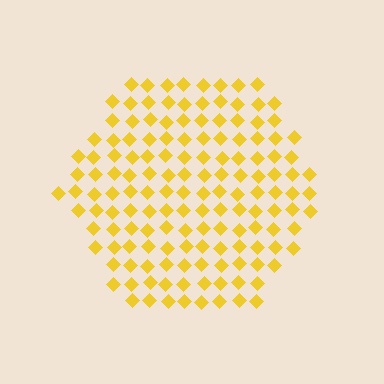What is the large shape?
The large shape is a hexagon.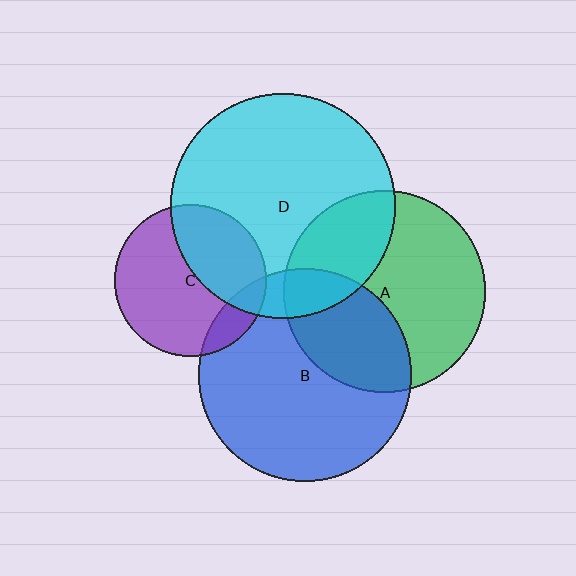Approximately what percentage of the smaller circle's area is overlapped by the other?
Approximately 15%.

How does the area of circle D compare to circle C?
Approximately 2.2 times.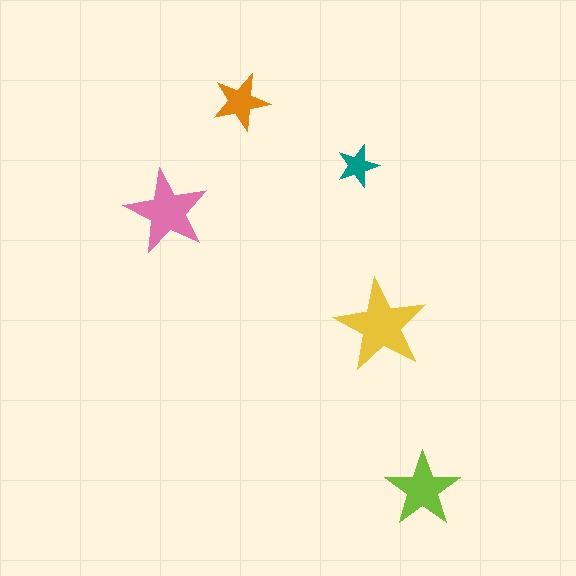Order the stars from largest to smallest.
the yellow one, the pink one, the lime one, the orange one, the teal one.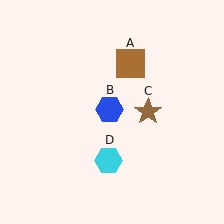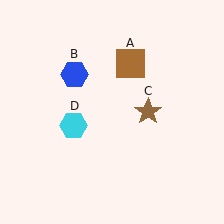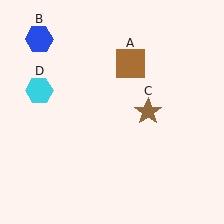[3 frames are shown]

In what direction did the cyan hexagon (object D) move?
The cyan hexagon (object D) moved up and to the left.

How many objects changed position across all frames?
2 objects changed position: blue hexagon (object B), cyan hexagon (object D).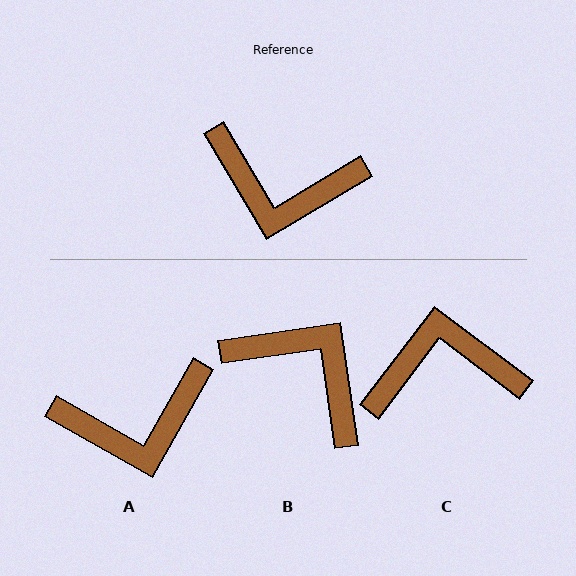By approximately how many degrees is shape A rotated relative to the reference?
Approximately 30 degrees counter-clockwise.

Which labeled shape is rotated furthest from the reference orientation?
C, about 158 degrees away.